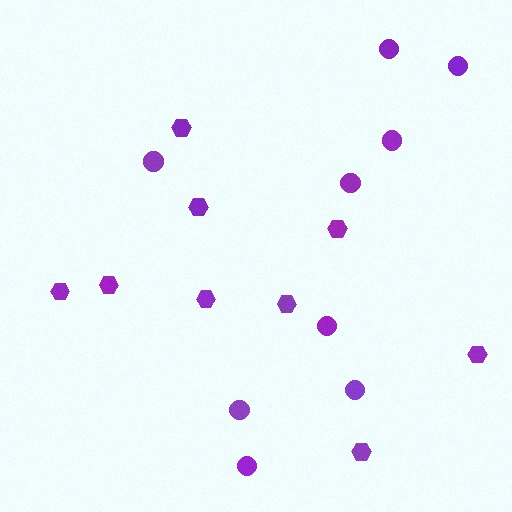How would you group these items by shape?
There are 2 groups: one group of circles (9) and one group of hexagons (9).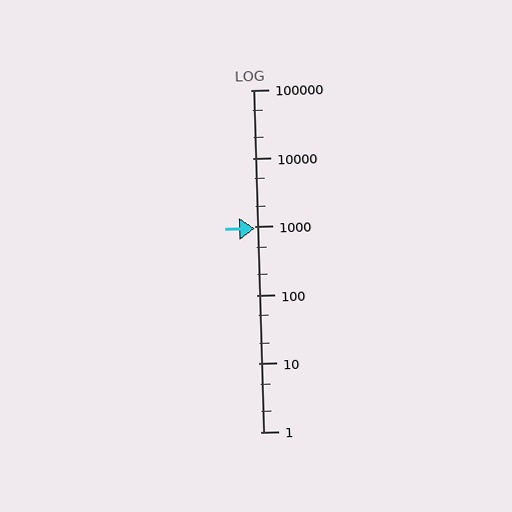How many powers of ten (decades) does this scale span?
The scale spans 5 decades, from 1 to 100000.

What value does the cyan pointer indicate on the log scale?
The pointer indicates approximately 930.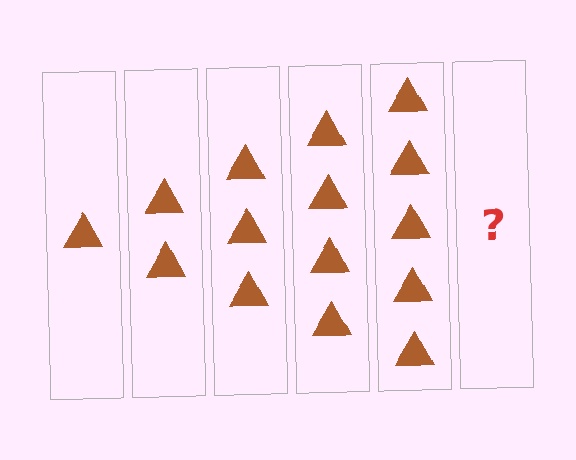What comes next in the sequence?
The next element should be 6 triangles.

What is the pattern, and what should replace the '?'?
The pattern is that each step adds one more triangle. The '?' should be 6 triangles.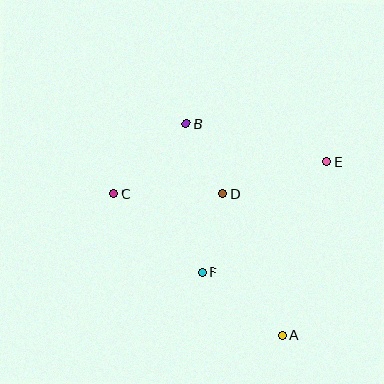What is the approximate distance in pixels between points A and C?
The distance between A and C is approximately 220 pixels.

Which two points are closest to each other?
Points B and D are closest to each other.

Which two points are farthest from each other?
Points A and B are farthest from each other.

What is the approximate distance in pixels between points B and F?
The distance between B and F is approximately 150 pixels.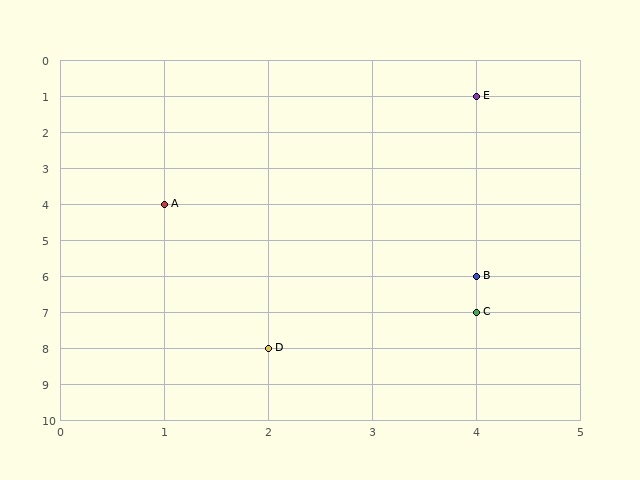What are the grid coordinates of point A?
Point A is at grid coordinates (1, 4).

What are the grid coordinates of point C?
Point C is at grid coordinates (4, 7).